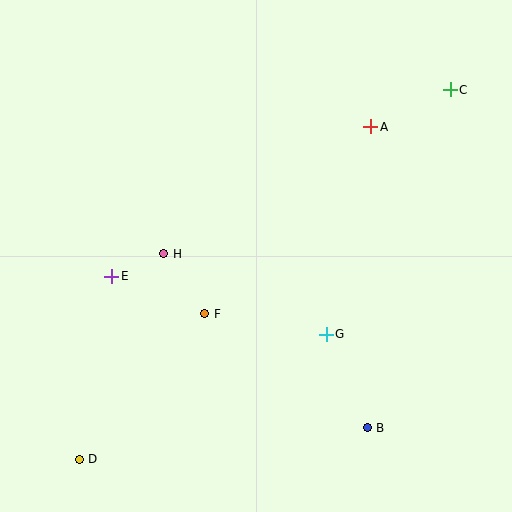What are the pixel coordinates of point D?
Point D is at (79, 459).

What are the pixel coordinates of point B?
Point B is at (367, 428).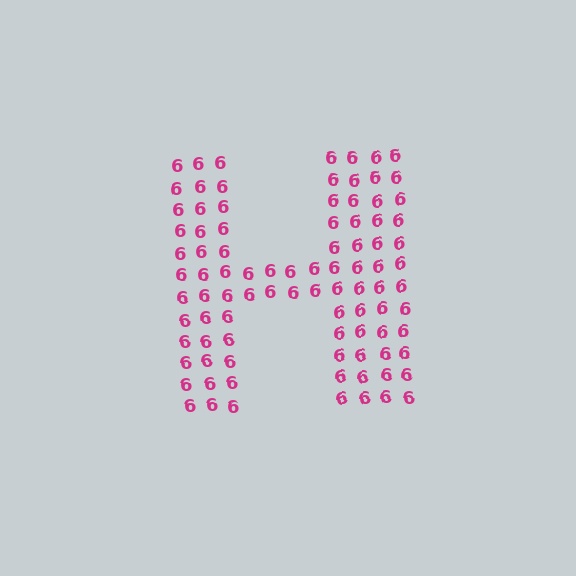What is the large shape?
The large shape is the letter H.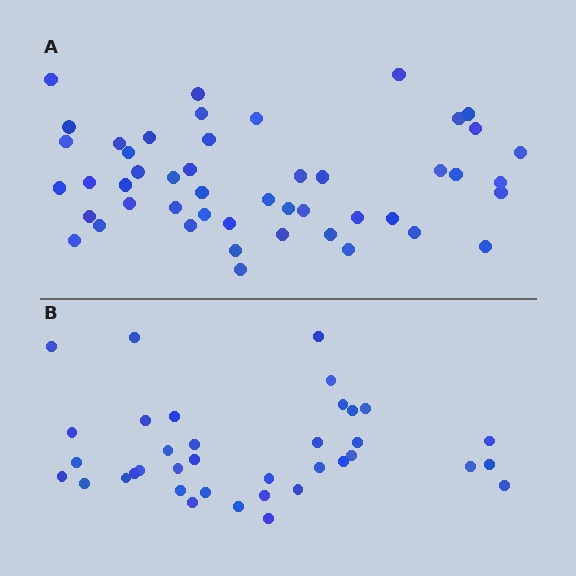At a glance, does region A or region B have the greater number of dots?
Region A (the top region) has more dots.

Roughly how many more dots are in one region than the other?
Region A has roughly 12 or so more dots than region B.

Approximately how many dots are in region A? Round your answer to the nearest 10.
About 50 dots. (The exact count is 48, which rounds to 50.)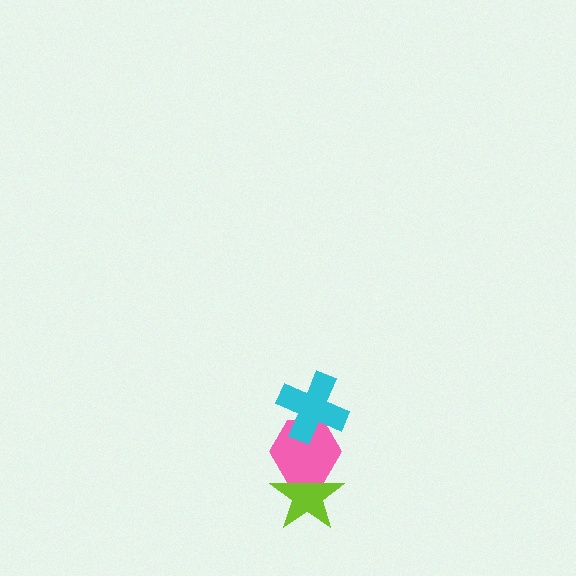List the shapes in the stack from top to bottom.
From top to bottom: the cyan cross, the pink hexagon, the lime star.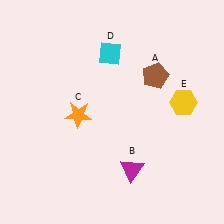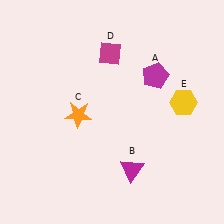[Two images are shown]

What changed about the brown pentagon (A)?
In Image 1, A is brown. In Image 2, it changed to magenta.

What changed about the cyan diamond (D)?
In Image 1, D is cyan. In Image 2, it changed to magenta.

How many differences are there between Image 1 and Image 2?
There are 2 differences between the two images.